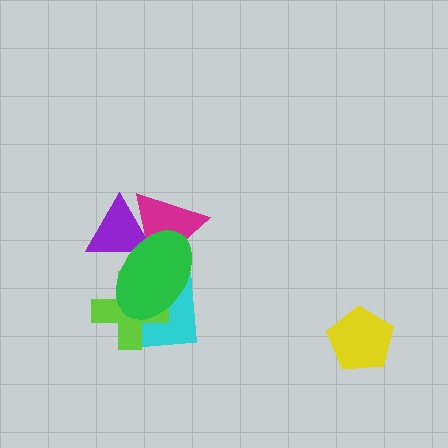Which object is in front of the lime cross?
The green ellipse is in front of the lime cross.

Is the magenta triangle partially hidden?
Yes, it is partially covered by another shape.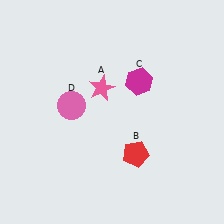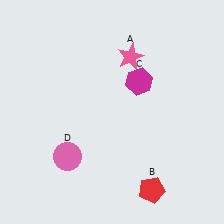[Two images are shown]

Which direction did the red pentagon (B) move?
The red pentagon (B) moved down.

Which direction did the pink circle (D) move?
The pink circle (D) moved down.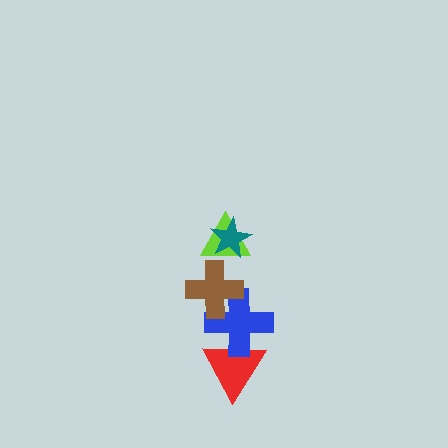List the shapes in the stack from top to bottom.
From top to bottom: the teal star, the lime triangle, the brown cross, the blue cross, the red triangle.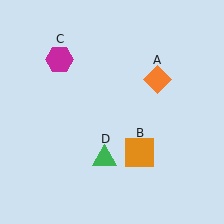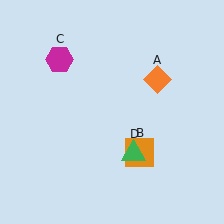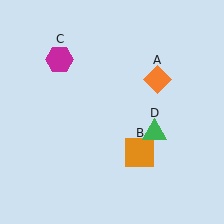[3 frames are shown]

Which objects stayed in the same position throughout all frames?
Orange diamond (object A) and orange square (object B) and magenta hexagon (object C) remained stationary.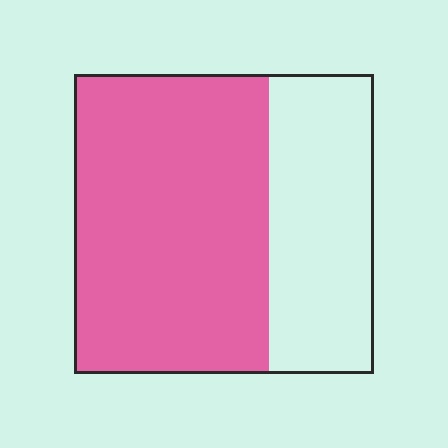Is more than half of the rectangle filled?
Yes.